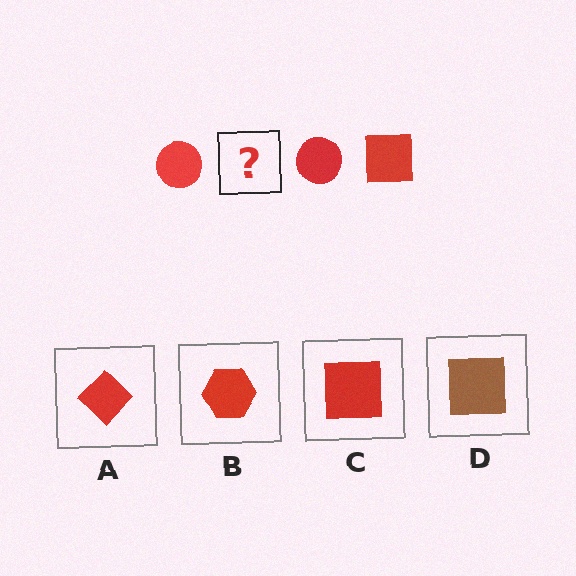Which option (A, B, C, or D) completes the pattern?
C.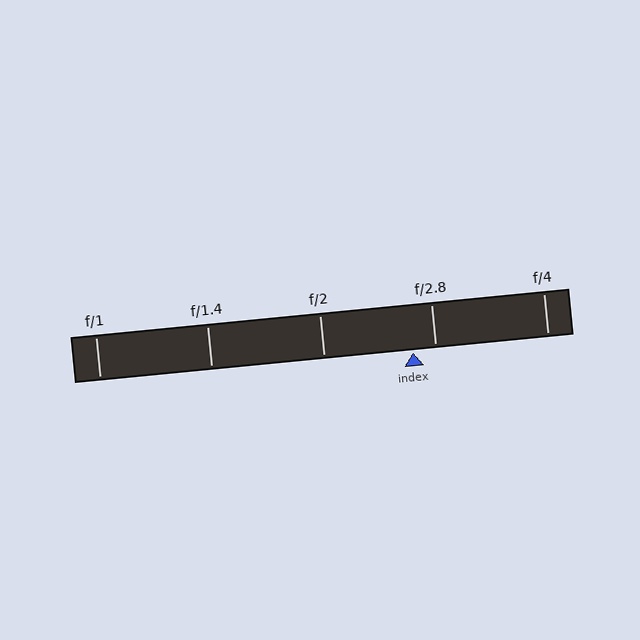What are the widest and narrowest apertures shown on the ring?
The widest aperture shown is f/1 and the narrowest is f/4.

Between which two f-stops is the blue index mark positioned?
The index mark is between f/2 and f/2.8.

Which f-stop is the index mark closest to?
The index mark is closest to f/2.8.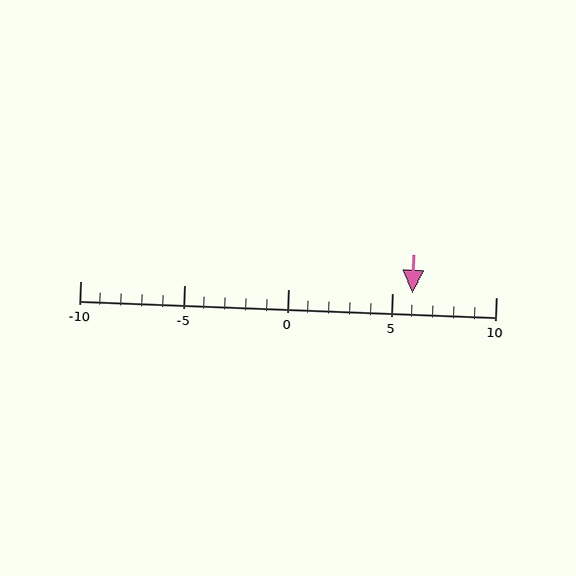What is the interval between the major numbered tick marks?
The major tick marks are spaced 5 units apart.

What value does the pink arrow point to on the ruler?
The pink arrow points to approximately 6.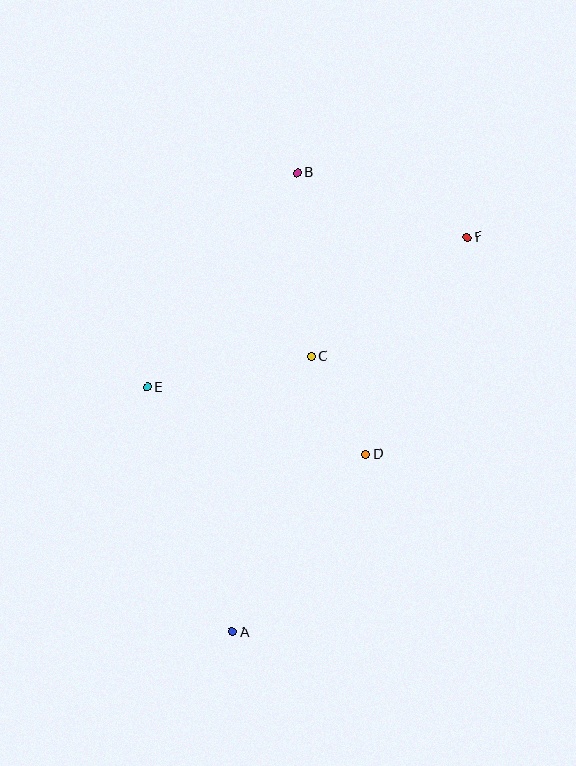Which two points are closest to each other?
Points C and D are closest to each other.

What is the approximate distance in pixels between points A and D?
The distance between A and D is approximately 222 pixels.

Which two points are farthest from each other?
Points A and B are farthest from each other.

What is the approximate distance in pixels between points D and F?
The distance between D and F is approximately 240 pixels.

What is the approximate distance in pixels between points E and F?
The distance between E and F is approximately 353 pixels.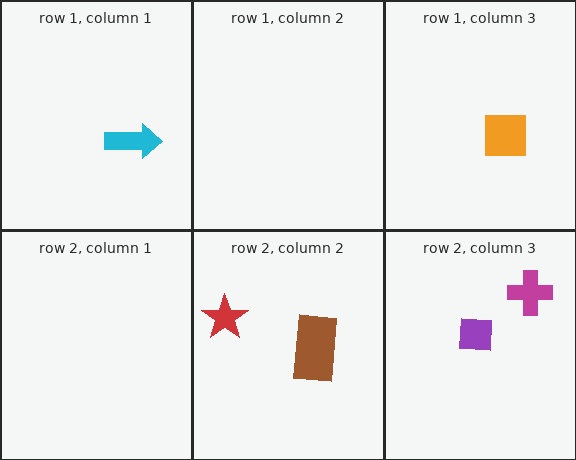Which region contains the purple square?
The row 2, column 3 region.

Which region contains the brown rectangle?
The row 2, column 2 region.